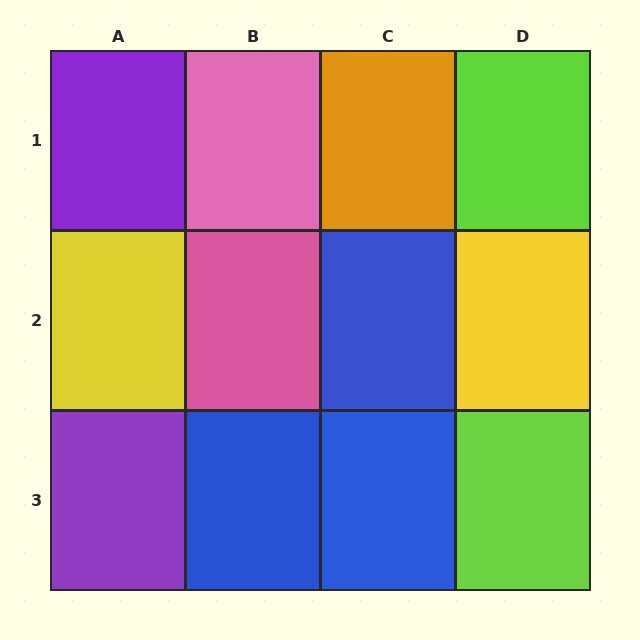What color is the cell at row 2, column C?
Blue.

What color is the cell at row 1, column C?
Orange.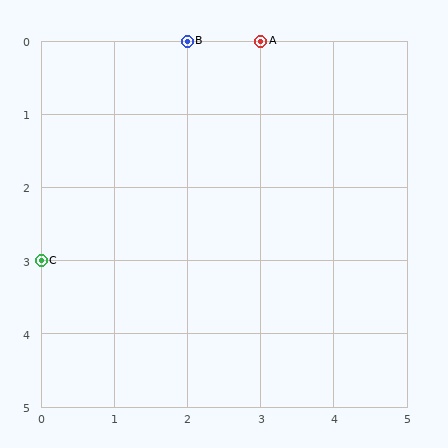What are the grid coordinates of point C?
Point C is at grid coordinates (0, 3).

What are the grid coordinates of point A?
Point A is at grid coordinates (3, 0).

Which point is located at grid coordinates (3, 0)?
Point A is at (3, 0).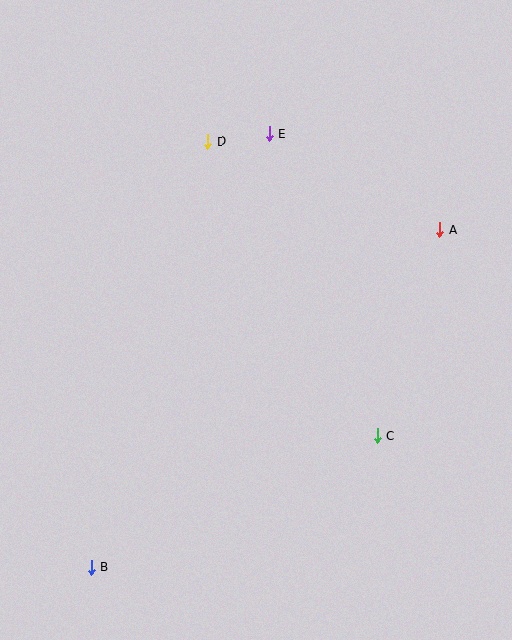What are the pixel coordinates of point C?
Point C is at (377, 436).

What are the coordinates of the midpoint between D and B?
The midpoint between D and B is at (150, 354).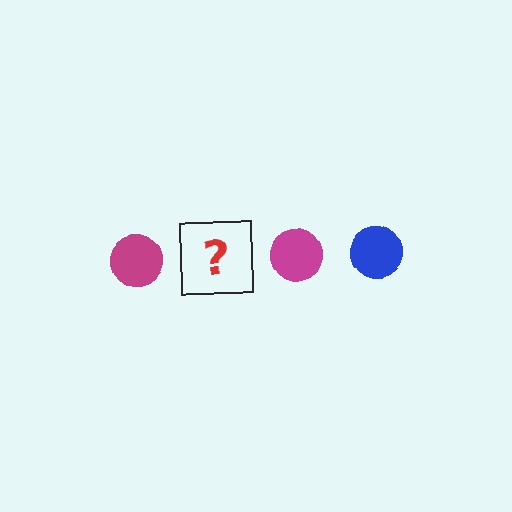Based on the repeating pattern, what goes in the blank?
The blank should be a blue circle.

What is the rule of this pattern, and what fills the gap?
The rule is that the pattern cycles through magenta, blue circles. The gap should be filled with a blue circle.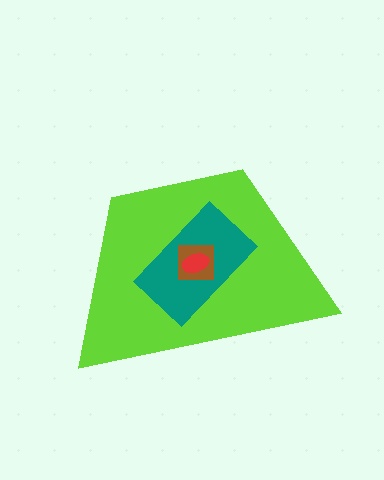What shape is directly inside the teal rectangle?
The brown square.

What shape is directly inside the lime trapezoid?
The teal rectangle.